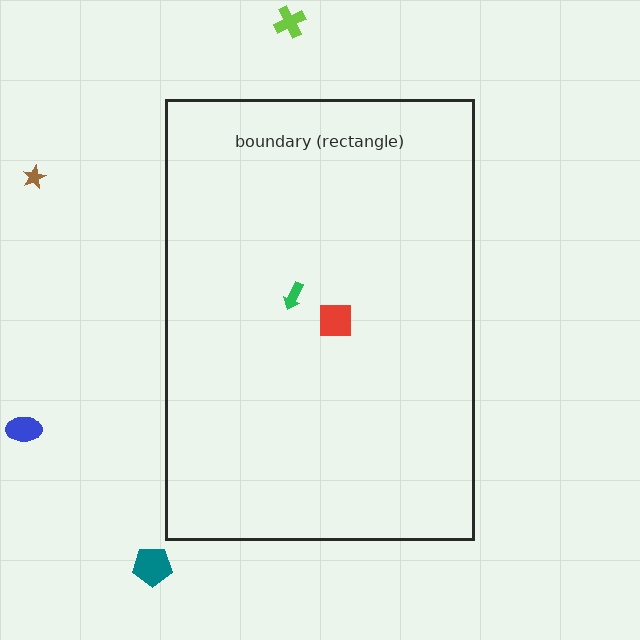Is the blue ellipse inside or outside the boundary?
Outside.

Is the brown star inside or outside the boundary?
Outside.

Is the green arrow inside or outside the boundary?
Inside.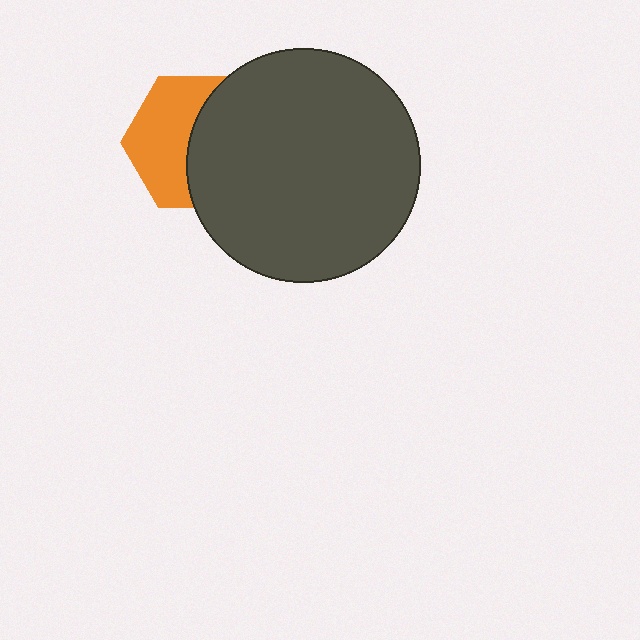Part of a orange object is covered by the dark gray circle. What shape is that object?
It is a hexagon.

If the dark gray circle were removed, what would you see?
You would see the complete orange hexagon.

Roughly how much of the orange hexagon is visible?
About half of it is visible (roughly 49%).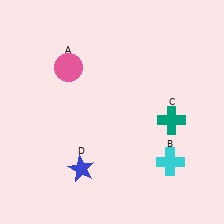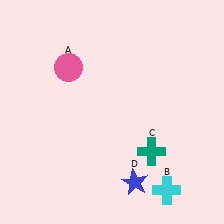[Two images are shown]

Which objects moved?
The objects that moved are: the cyan cross (B), the teal cross (C), the blue star (D).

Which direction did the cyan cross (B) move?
The cyan cross (B) moved down.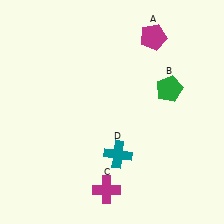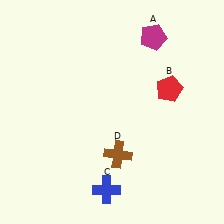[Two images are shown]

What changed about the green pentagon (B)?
In Image 1, B is green. In Image 2, it changed to red.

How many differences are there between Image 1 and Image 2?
There are 3 differences between the two images.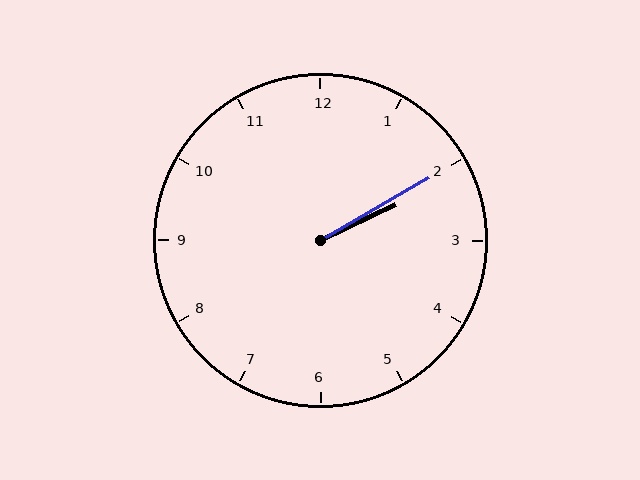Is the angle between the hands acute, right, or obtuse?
It is acute.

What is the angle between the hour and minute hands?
Approximately 5 degrees.